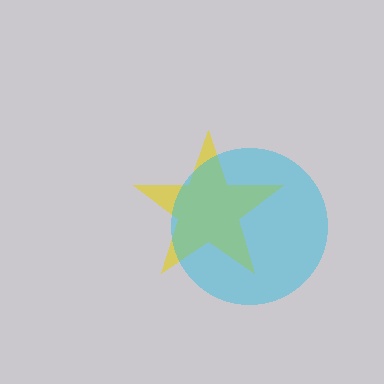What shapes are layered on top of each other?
The layered shapes are: a yellow star, a cyan circle.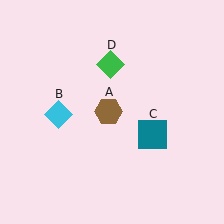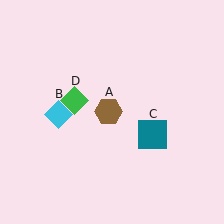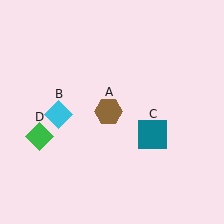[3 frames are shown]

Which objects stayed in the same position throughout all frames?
Brown hexagon (object A) and cyan diamond (object B) and teal square (object C) remained stationary.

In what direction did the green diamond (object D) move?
The green diamond (object D) moved down and to the left.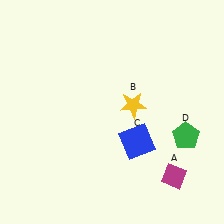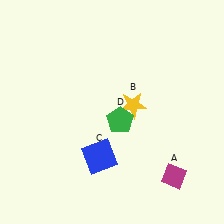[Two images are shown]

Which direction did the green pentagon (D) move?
The green pentagon (D) moved left.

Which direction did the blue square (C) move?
The blue square (C) moved left.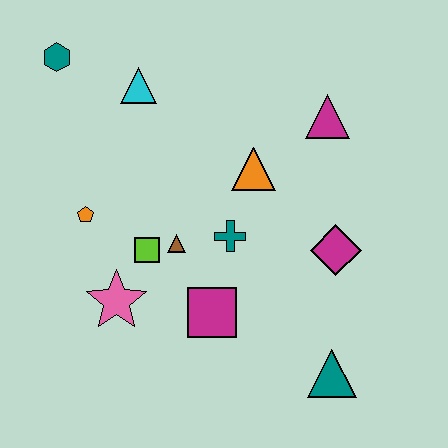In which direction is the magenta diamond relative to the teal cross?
The magenta diamond is to the right of the teal cross.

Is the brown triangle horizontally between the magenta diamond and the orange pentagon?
Yes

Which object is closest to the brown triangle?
The lime square is closest to the brown triangle.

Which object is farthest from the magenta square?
The teal hexagon is farthest from the magenta square.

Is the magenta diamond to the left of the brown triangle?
No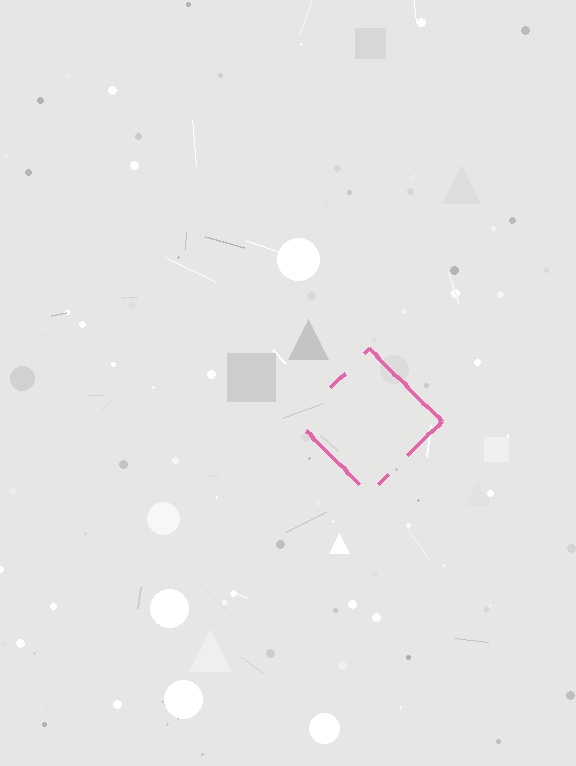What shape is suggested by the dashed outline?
The dashed outline suggests a diamond.